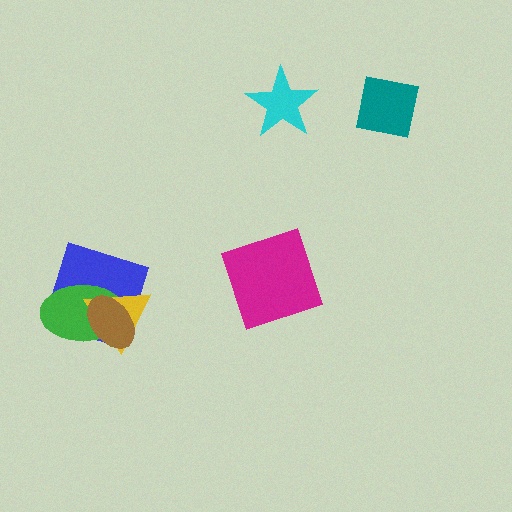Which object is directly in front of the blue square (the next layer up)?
The green ellipse is directly in front of the blue square.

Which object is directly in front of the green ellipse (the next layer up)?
The yellow triangle is directly in front of the green ellipse.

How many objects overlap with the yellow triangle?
3 objects overlap with the yellow triangle.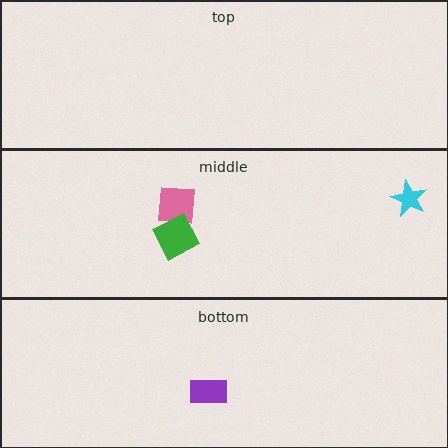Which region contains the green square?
The middle region.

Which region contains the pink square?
The middle region.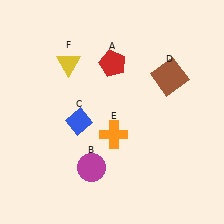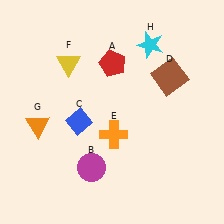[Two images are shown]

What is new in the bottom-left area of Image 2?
An orange triangle (G) was added in the bottom-left area of Image 2.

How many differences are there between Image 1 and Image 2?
There are 2 differences between the two images.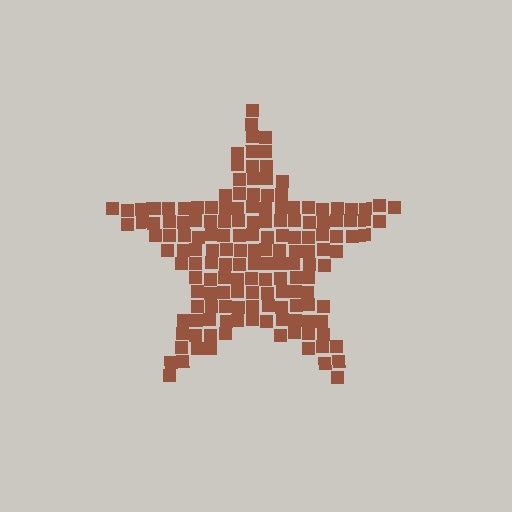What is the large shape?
The large shape is a star.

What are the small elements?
The small elements are squares.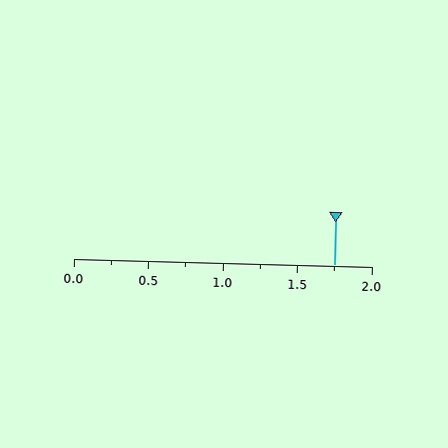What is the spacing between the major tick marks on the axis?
The major ticks are spaced 0.5 apart.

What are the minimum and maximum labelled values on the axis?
The axis runs from 0.0 to 2.0.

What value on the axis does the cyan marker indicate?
The marker indicates approximately 1.75.